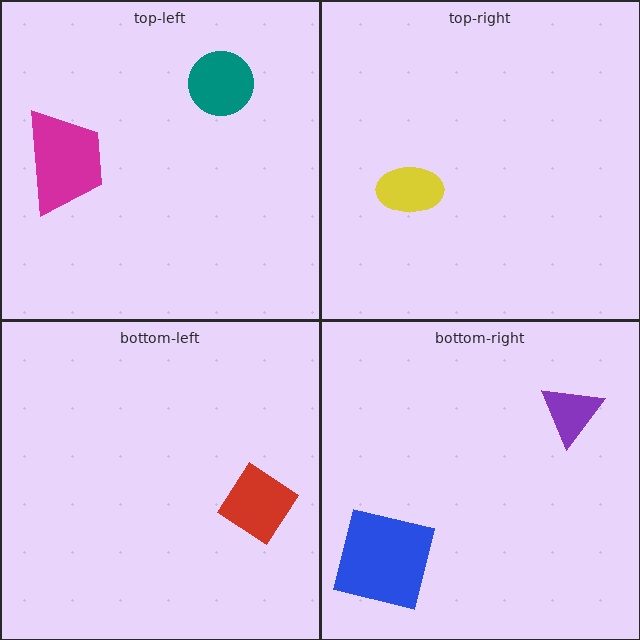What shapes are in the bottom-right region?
The purple triangle, the blue square.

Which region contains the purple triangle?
The bottom-right region.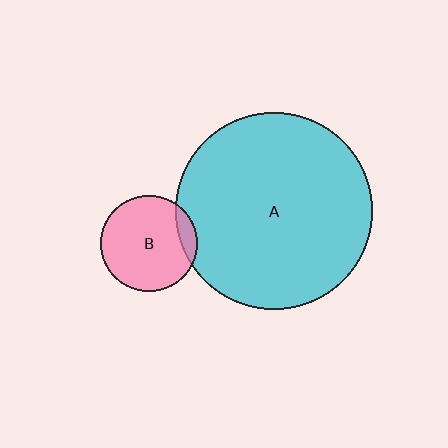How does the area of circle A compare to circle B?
Approximately 4.2 times.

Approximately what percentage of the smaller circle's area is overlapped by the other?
Approximately 10%.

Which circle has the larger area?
Circle A (cyan).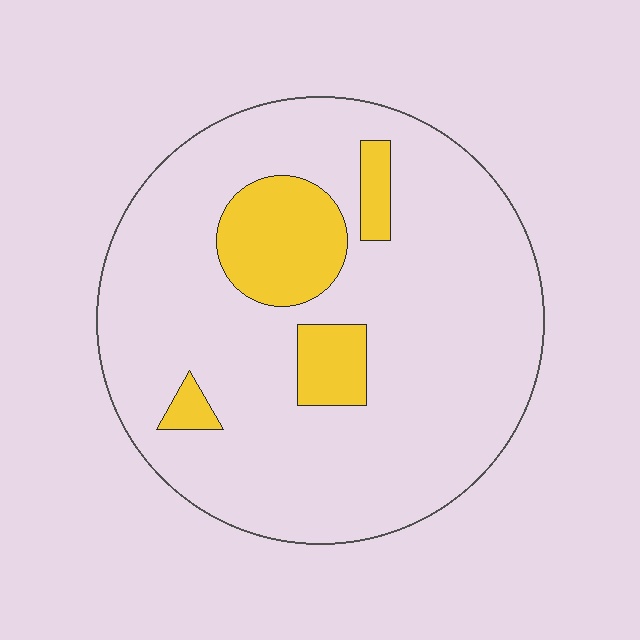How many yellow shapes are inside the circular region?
4.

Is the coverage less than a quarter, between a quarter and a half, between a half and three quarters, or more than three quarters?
Less than a quarter.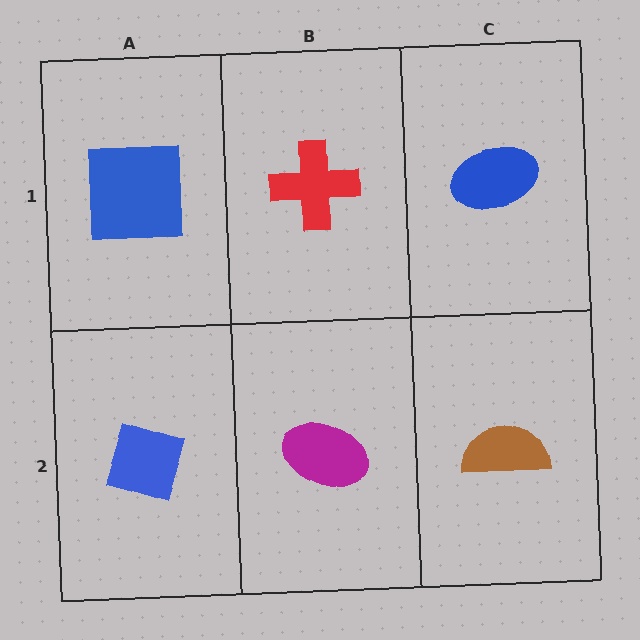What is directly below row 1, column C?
A brown semicircle.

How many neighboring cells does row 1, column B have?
3.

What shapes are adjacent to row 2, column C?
A blue ellipse (row 1, column C), a magenta ellipse (row 2, column B).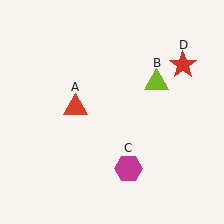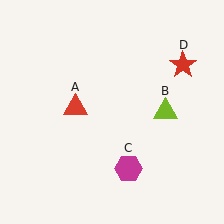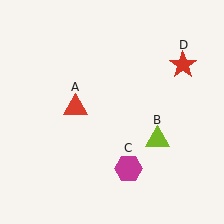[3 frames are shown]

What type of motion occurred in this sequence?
The lime triangle (object B) rotated clockwise around the center of the scene.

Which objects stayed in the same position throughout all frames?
Red triangle (object A) and magenta hexagon (object C) and red star (object D) remained stationary.